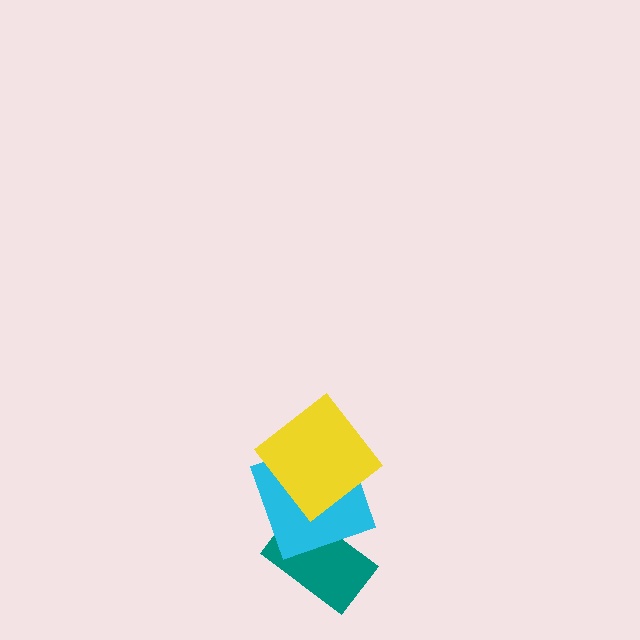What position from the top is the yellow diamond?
The yellow diamond is 1st from the top.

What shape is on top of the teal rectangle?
The cyan square is on top of the teal rectangle.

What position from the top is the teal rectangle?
The teal rectangle is 3rd from the top.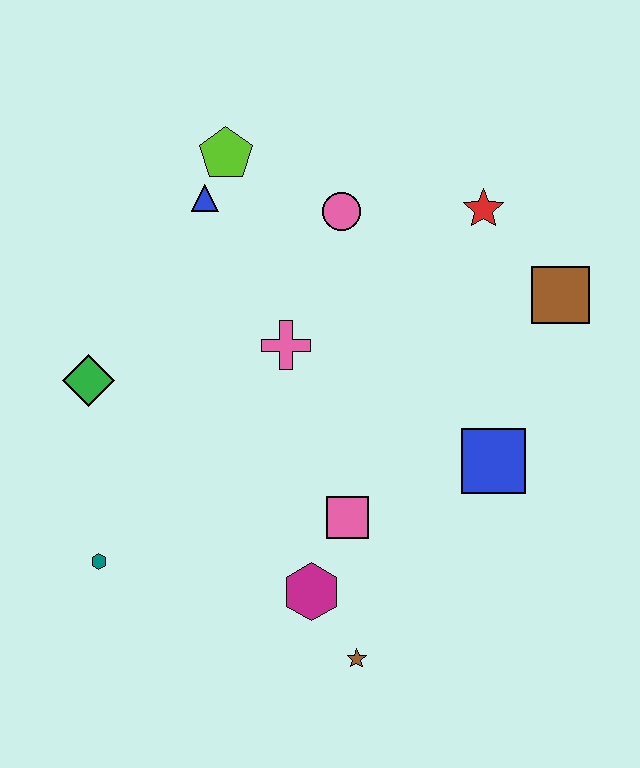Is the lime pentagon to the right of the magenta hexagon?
No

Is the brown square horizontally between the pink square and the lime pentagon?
No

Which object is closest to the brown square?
The red star is closest to the brown square.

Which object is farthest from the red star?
The teal hexagon is farthest from the red star.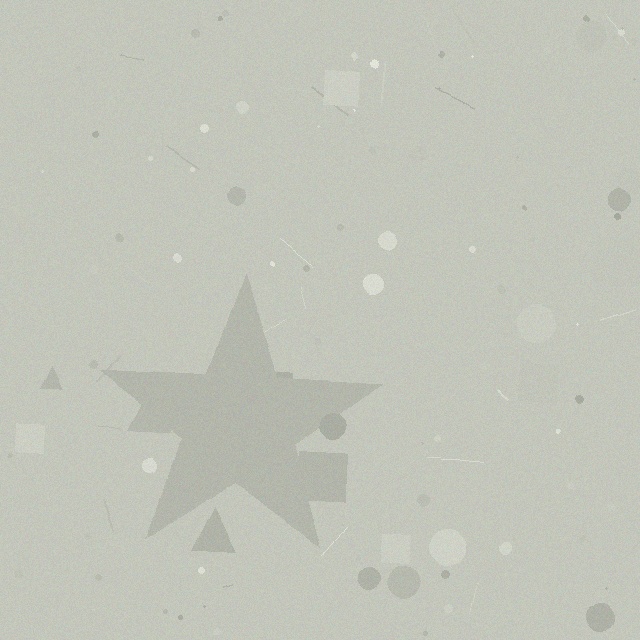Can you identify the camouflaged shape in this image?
The camouflaged shape is a star.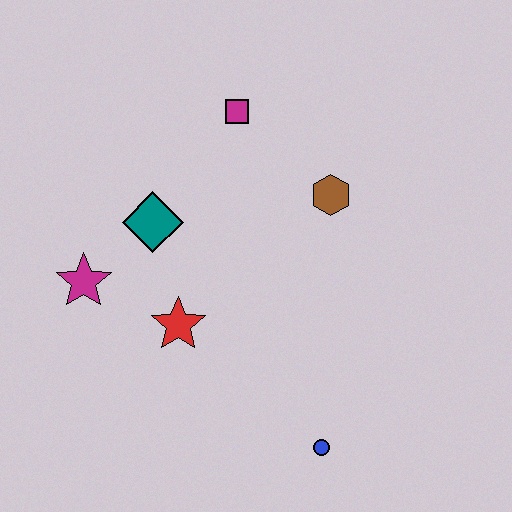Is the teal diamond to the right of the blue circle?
No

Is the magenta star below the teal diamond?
Yes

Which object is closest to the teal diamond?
The magenta star is closest to the teal diamond.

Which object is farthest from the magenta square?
The blue circle is farthest from the magenta square.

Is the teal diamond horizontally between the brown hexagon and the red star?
No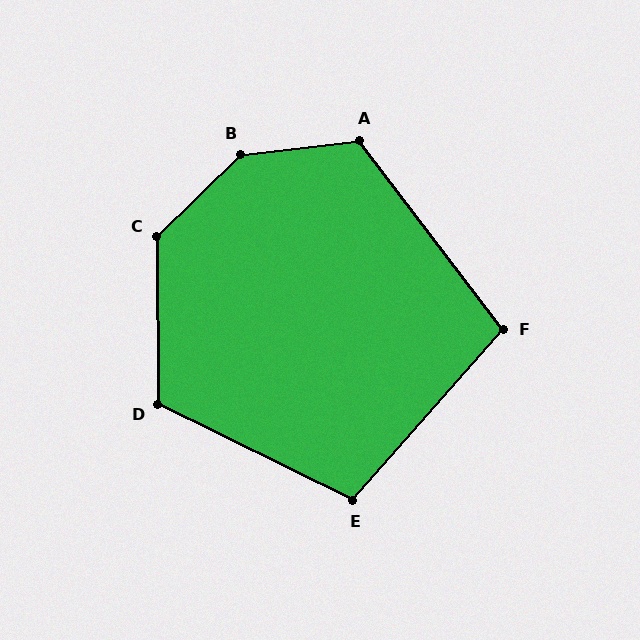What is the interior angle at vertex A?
Approximately 121 degrees (obtuse).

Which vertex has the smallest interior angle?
F, at approximately 101 degrees.